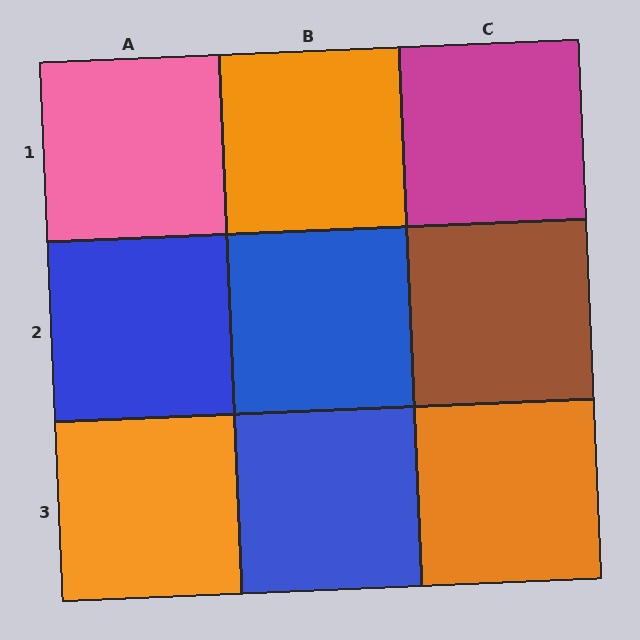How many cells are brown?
1 cell is brown.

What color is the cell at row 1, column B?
Orange.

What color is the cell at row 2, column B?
Blue.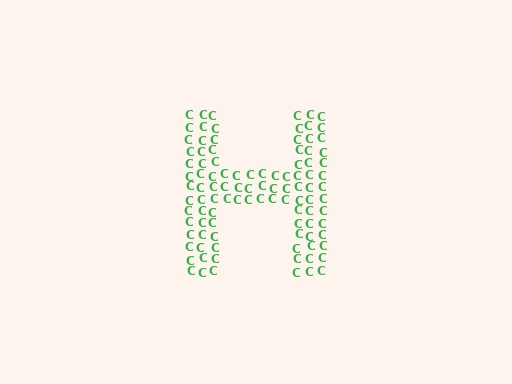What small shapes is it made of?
It is made of small letter C's.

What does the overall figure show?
The overall figure shows the letter H.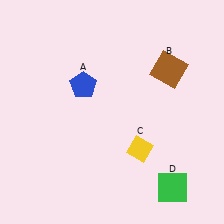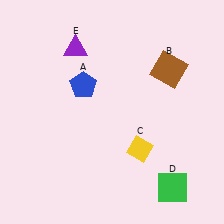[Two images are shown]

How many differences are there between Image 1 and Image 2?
There is 1 difference between the two images.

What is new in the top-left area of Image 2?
A purple triangle (E) was added in the top-left area of Image 2.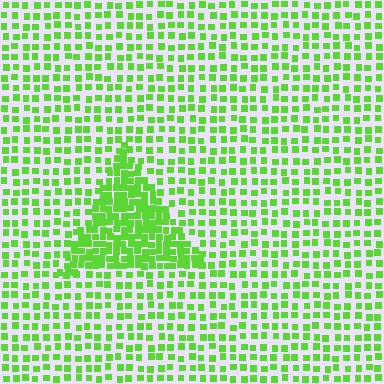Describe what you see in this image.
The image contains small lime elements arranged at two different densities. A triangle-shaped region is visible where the elements are more densely packed than the surrounding area.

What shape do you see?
I see a triangle.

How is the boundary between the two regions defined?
The boundary is defined by a change in element density (approximately 2.1x ratio). All elements are the same color, size, and shape.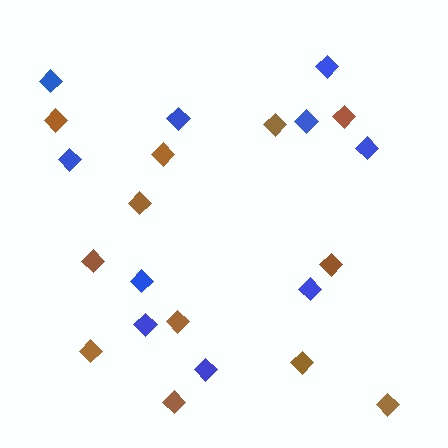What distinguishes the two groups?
There are 2 groups: one group of blue diamonds (10) and one group of brown diamonds (12).